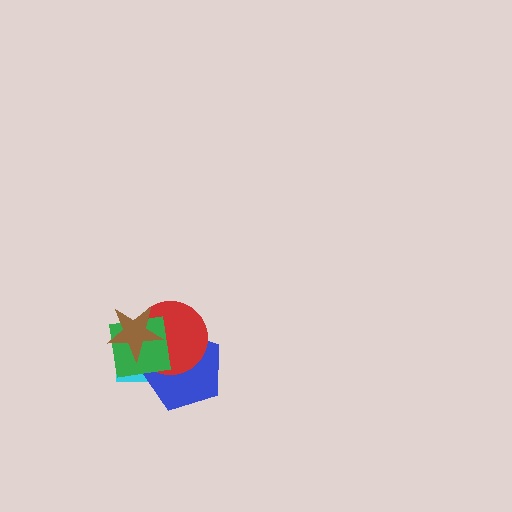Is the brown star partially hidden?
No, no other shape covers it.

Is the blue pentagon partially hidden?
Yes, it is partially covered by another shape.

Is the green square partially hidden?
Yes, it is partially covered by another shape.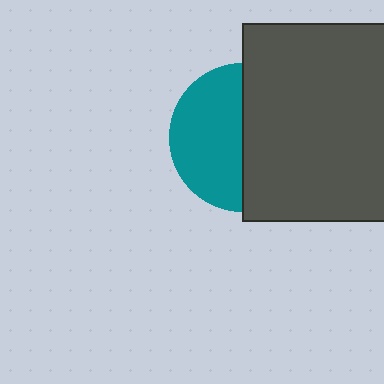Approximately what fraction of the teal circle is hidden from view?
Roughly 51% of the teal circle is hidden behind the dark gray square.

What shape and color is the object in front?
The object in front is a dark gray square.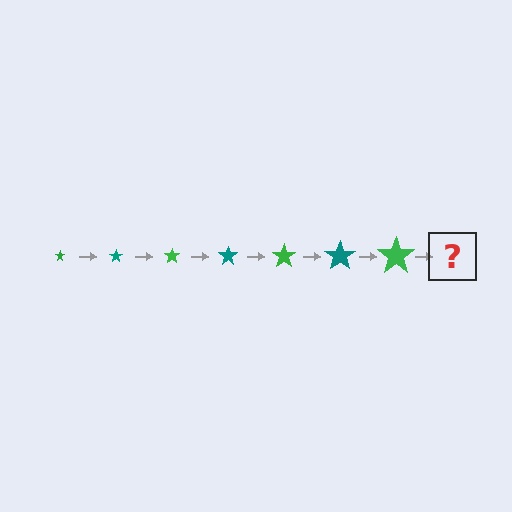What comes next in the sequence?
The next element should be a teal star, larger than the previous one.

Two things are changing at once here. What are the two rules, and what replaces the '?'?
The two rules are that the star grows larger each step and the color cycles through green and teal. The '?' should be a teal star, larger than the previous one.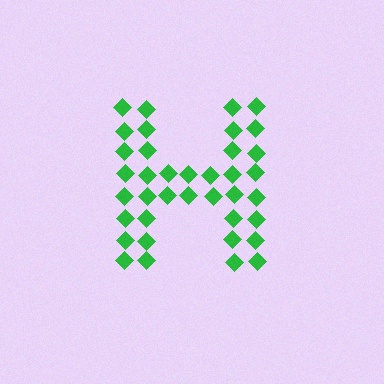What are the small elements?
The small elements are diamonds.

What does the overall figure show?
The overall figure shows the letter H.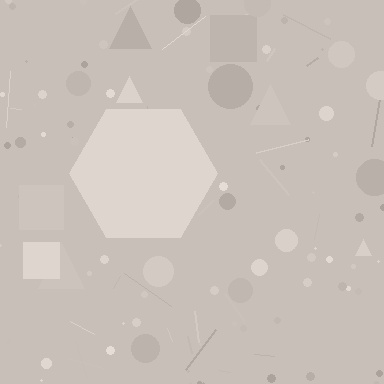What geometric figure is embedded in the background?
A hexagon is embedded in the background.